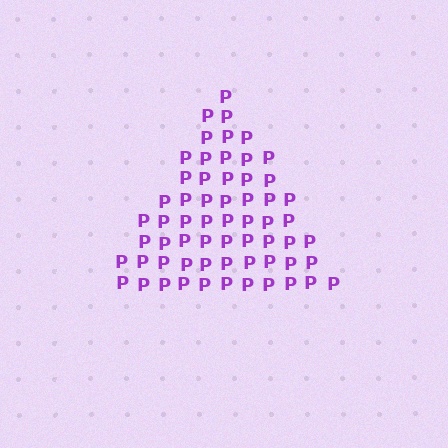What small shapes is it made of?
It is made of small letter P's.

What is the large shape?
The large shape is a triangle.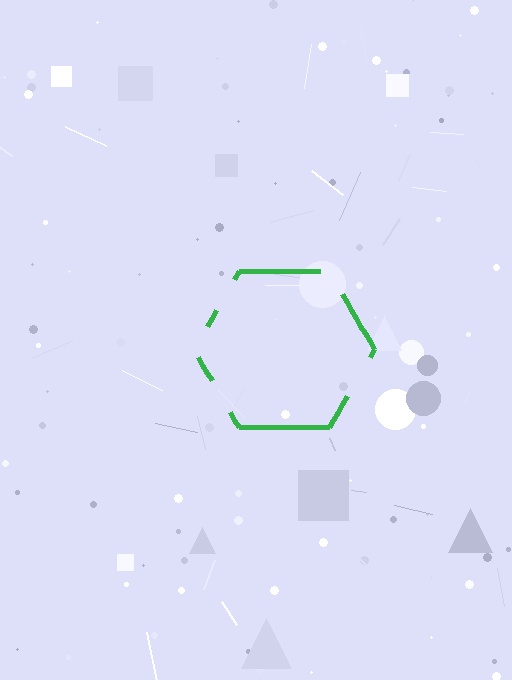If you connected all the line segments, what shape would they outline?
They would outline a hexagon.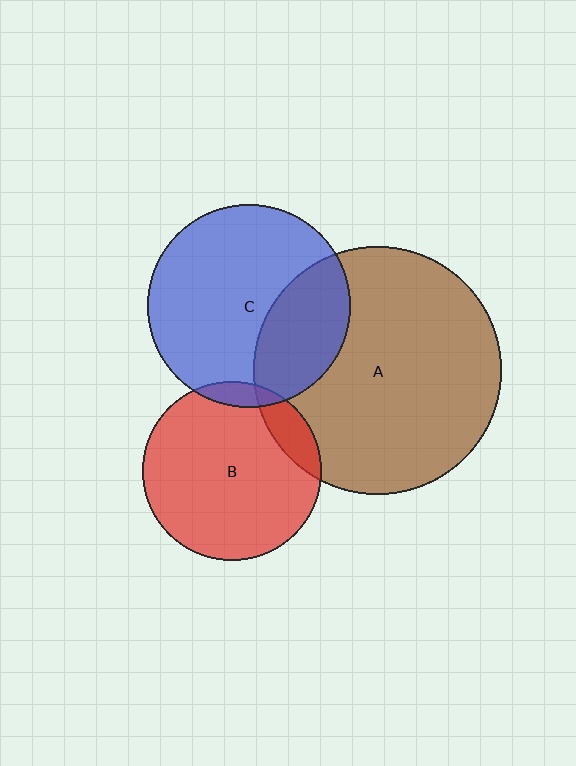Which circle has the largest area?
Circle A (brown).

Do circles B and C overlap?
Yes.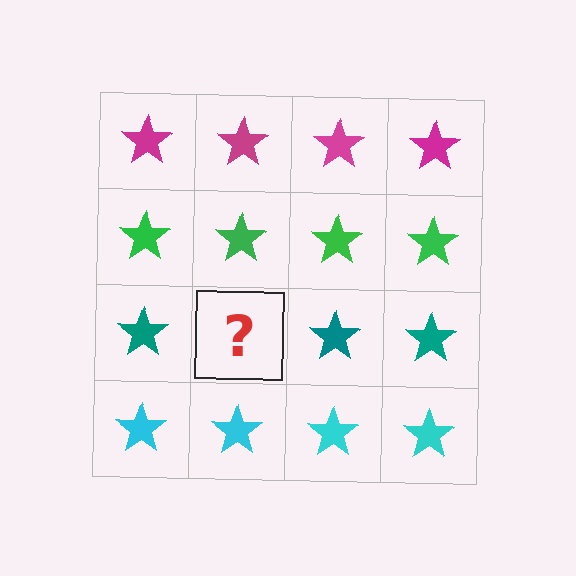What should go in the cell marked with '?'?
The missing cell should contain a teal star.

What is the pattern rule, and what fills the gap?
The rule is that each row has a consistent color. The gap should be filled with a teal star.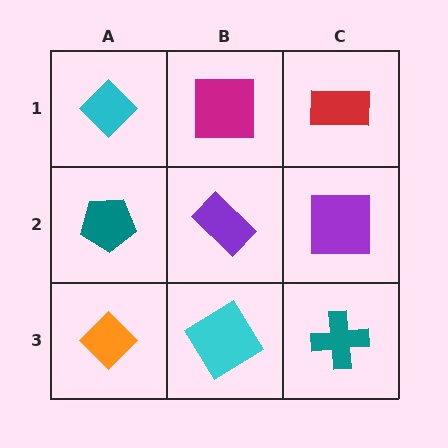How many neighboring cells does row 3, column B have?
3.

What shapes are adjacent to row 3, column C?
A purple square (row 2, column C), a cyan diamond (row 3, column B).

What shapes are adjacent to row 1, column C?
A purple square (row 2, column C), a magenta square (row 1, column B).